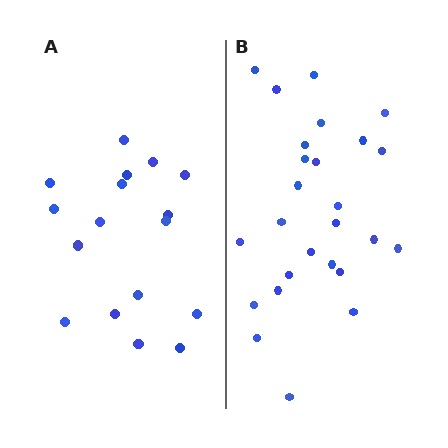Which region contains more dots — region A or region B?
Region B (the right region) has more dots.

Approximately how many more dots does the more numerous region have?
Region B has roughly 8 or so more dots than region A.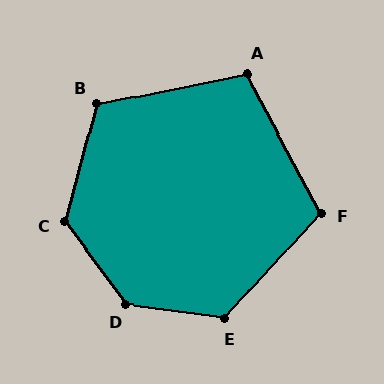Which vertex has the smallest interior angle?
A, at approximately 107 degrees.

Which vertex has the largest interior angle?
D, at approximately 134 degrees.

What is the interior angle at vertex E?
Approximately 125 degrees (obtuse).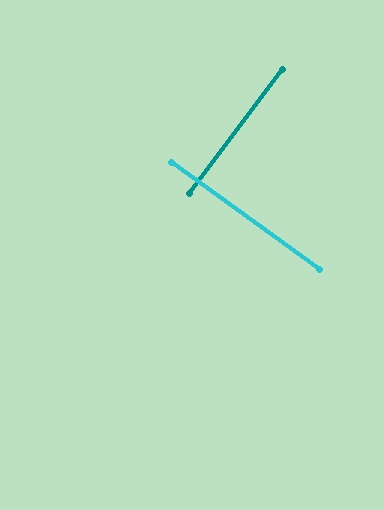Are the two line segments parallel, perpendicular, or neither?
Perpendicular — they meet at approximately 89°.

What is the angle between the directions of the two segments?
Approximately 89 degrees.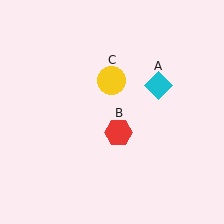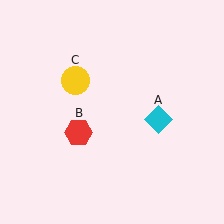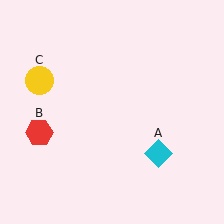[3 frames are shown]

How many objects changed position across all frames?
3 objects changed position: cyan diamond (object A), red hexagon (object B), yellow circle (object C).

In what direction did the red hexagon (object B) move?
The red hexagon (object B) moved left.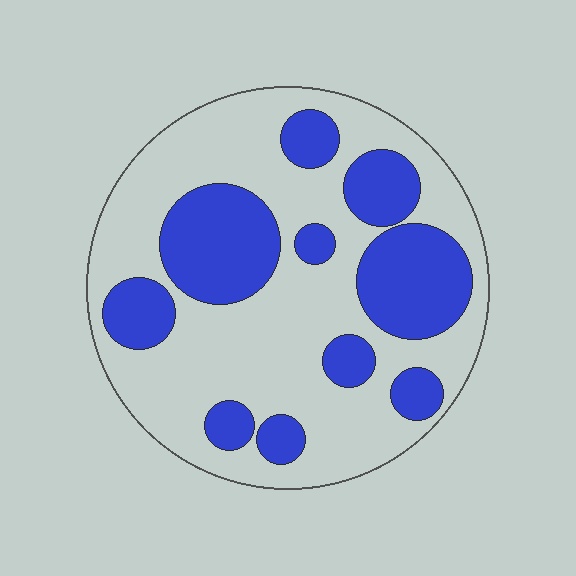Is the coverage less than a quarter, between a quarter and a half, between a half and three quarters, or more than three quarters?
Between a quarter and a half.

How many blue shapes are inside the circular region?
10.